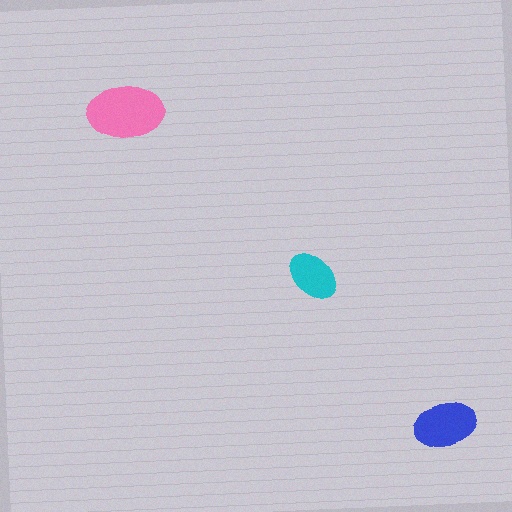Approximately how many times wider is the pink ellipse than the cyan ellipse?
About 1.5 times wider.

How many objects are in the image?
There are 3 objects in the image.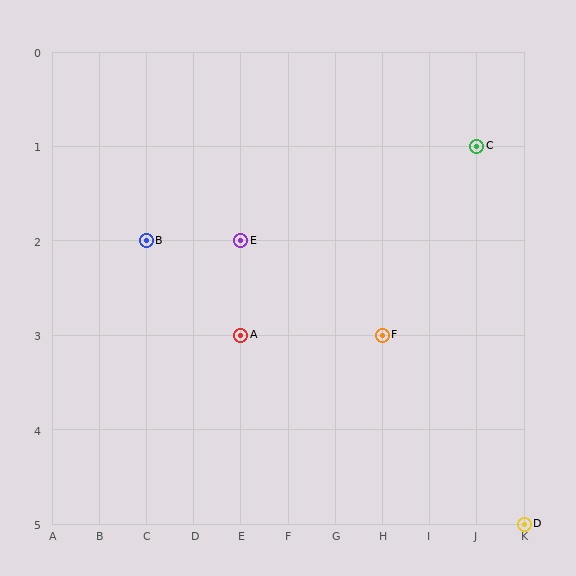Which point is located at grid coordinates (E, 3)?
Point A is at (E, 3).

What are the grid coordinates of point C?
Point C is at grid coordinates (J, 1).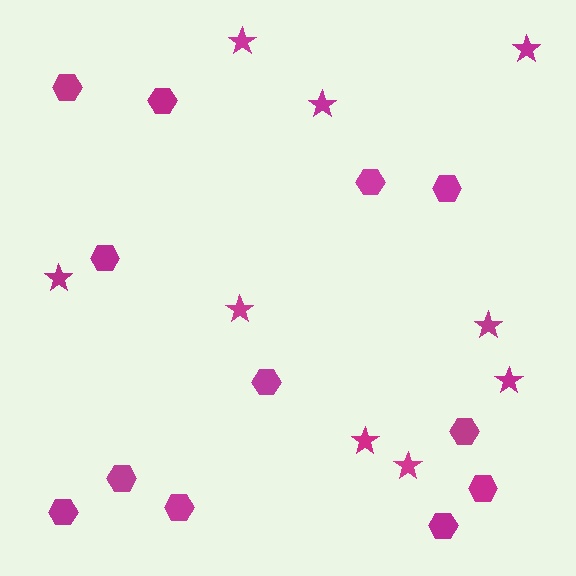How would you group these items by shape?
There are 2 groups: one group of stars (9) and one group of hexagons (12).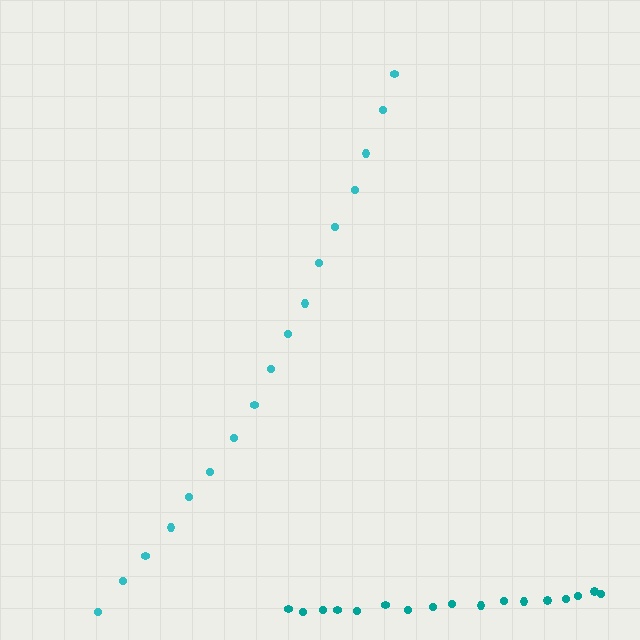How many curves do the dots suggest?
There are 2 distinct paths.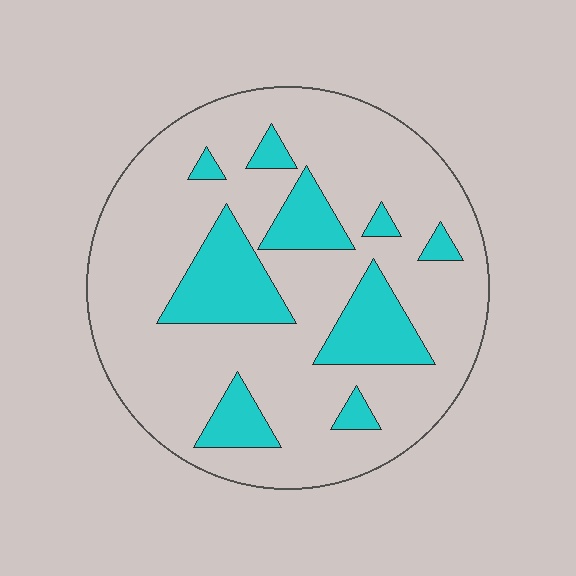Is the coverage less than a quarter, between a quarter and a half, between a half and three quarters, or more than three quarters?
Less than a quarter.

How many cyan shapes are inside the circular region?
9.